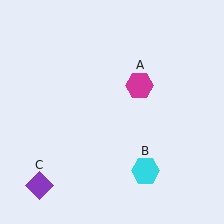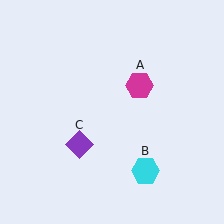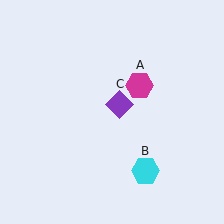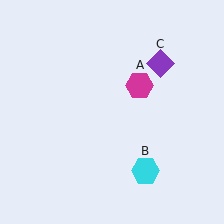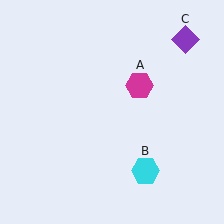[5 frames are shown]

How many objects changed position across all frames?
1 object changed position: purple diamond (object C).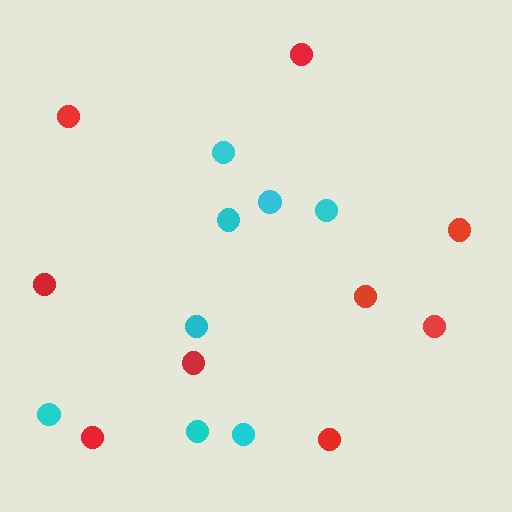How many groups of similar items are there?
There are 2 groups: one group of red circles (9) and one group of cyan circles (8).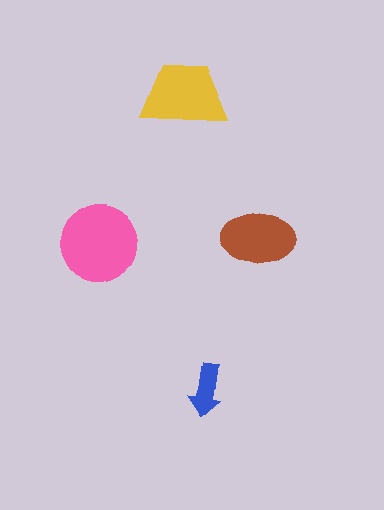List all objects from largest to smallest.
The pink circle, the yellow trapezoid, the brown ellipse, the blue arrow.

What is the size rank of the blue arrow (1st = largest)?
4th.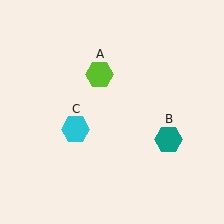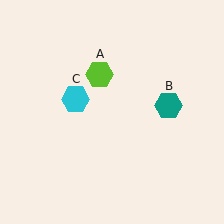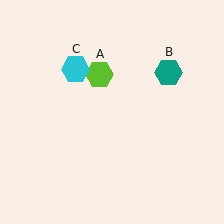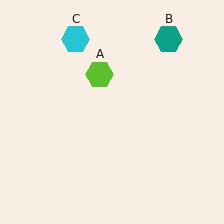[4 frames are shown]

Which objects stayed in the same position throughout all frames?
Lime hexagon (object A) remained stationary.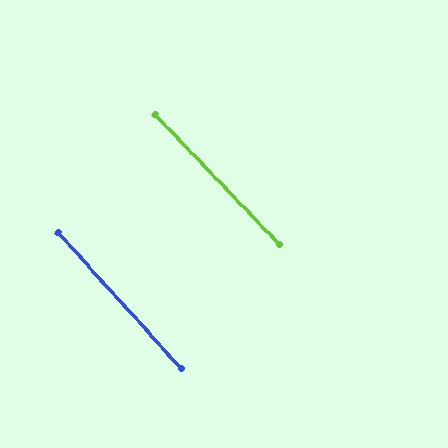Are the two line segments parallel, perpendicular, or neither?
Parallel — their directions differ by only 1.7°.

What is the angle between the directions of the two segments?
Approximately 2 degrees.